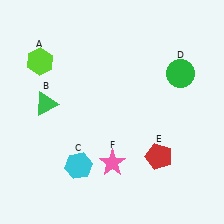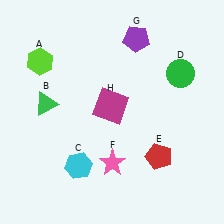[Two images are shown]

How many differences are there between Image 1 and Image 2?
There are 2 differences between the two images.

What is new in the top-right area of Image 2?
A purple pentagon (G) was added in the top-right area of Image 2.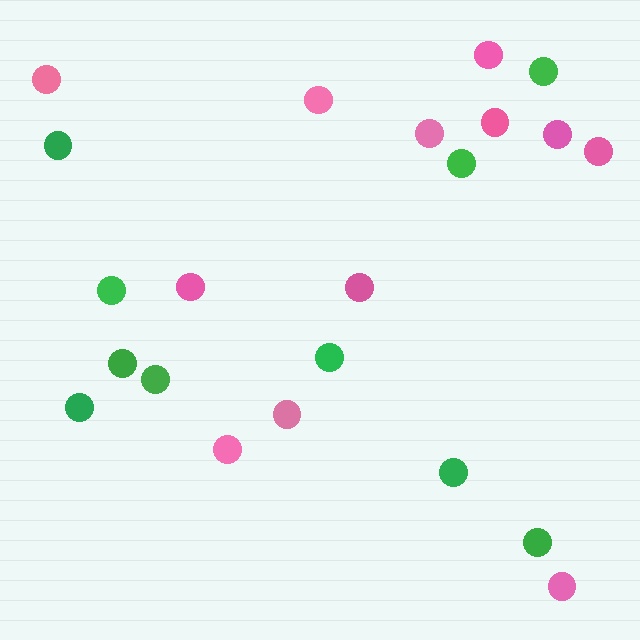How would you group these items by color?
There are 2 groups: one group of pink circles (12) and one group of green circles (10).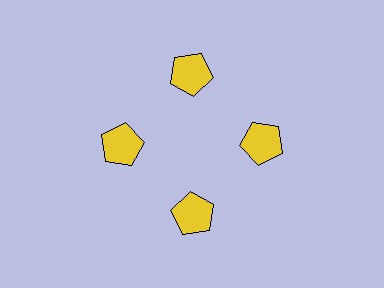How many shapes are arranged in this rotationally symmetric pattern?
There are 4 shapes, arranged in 4 groups of 1.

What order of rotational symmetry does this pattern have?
This pattern has 4-fold rotational symmetry.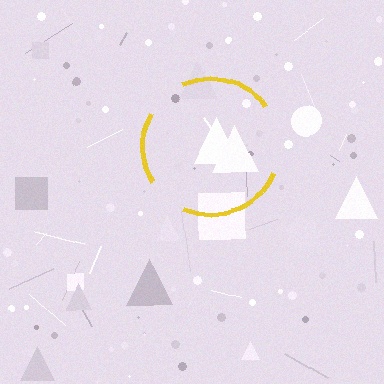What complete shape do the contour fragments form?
The contour fragments form a circle.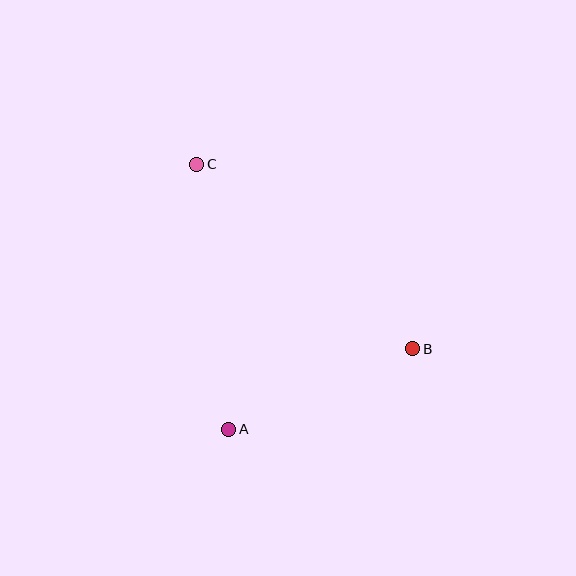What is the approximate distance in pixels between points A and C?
The distance between A and C is approximately 267 pixels.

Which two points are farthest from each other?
Points B and C are farthest from each other.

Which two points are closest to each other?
Points A and B are closest to each other.